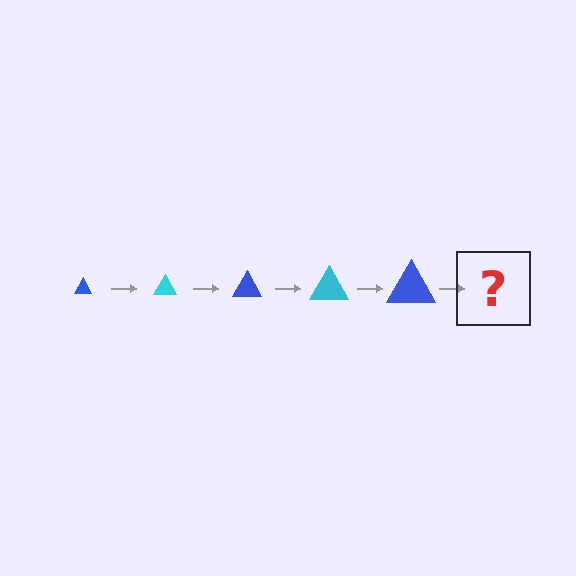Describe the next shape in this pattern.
It should be a cyan triangle, larger than the previous one.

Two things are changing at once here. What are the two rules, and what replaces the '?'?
The two rules are that the triangle grows larger each step and the color cycles through blue and cyan. The '?' should be a cyan triangle, larger than the previous one.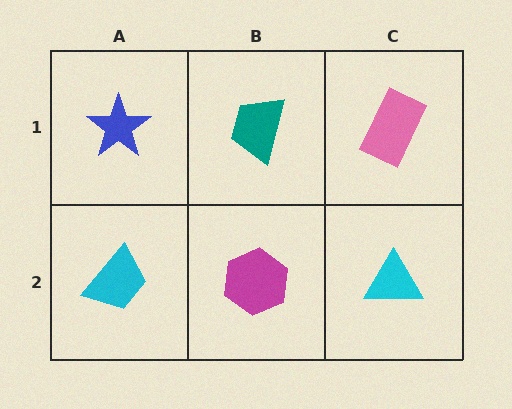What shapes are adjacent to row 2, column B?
A teal trapezoid (row 1, column B), a cyan trapezoid (row 2, column A), a cyan triangle (row 2, column C).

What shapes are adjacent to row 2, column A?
A blue star (row 1, column A), a magenta hexagon (row 2, column B).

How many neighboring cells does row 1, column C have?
2.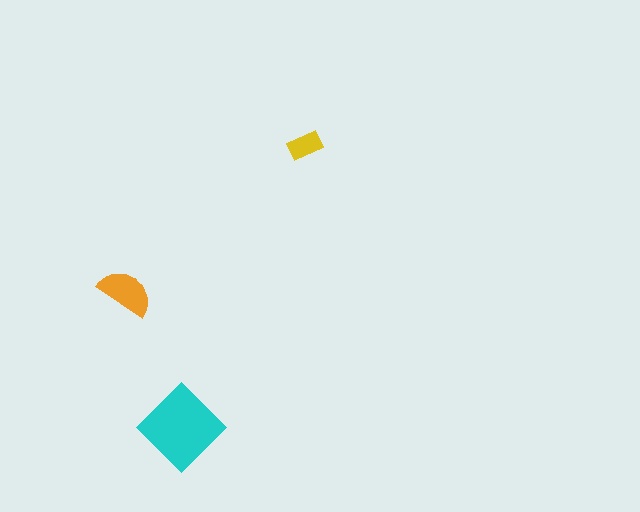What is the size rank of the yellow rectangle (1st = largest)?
3rd.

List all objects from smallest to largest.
The yellow rectangle, the orange semicircle, the cyan diamond.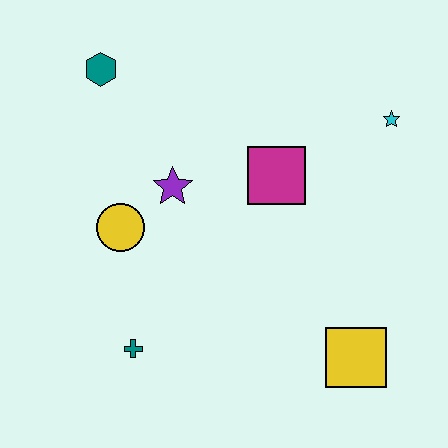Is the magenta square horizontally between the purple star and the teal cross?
No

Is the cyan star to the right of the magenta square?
Yes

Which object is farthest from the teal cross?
The cyan star is farthest from the teal cross.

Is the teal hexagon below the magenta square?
No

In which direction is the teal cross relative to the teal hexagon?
The teal cross is below the teal hexagon.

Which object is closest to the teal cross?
The yellow circle is closest to the teal cross.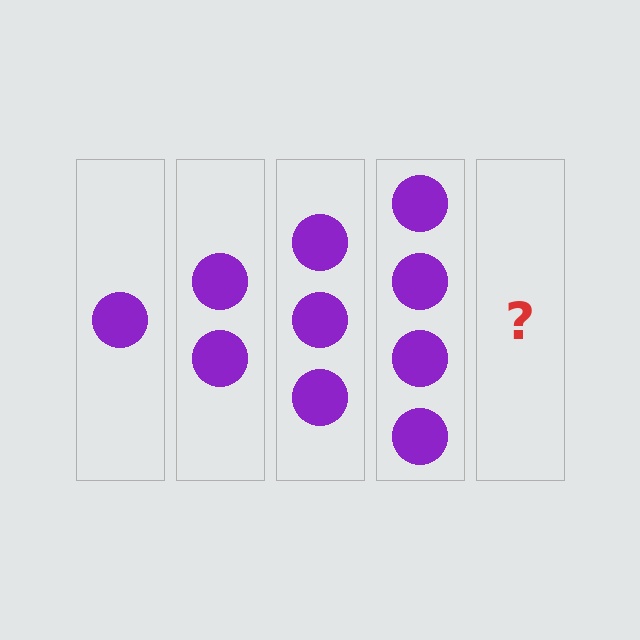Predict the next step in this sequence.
The next step is 5 circles.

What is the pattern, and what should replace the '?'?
The pattern is that each step adds one more circle. The '?' should be 5 circles.